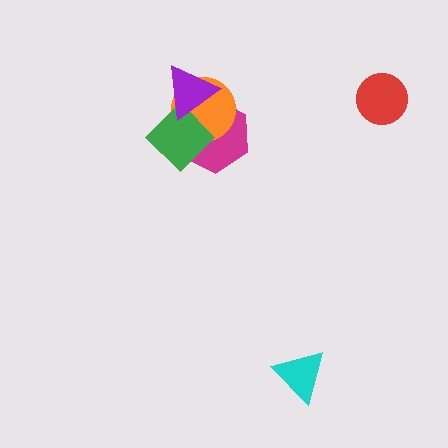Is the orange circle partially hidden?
Yes, it is partially covered by another shape.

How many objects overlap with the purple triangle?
3 objects overlap with the purple triangle.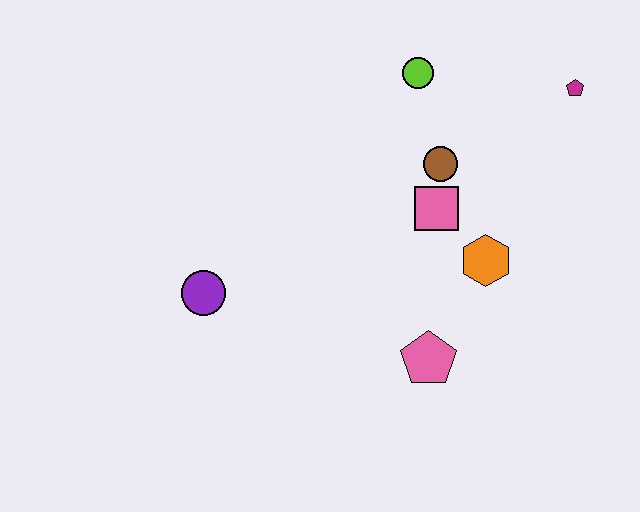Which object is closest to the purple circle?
The pink pentagon is closest to the purple circle.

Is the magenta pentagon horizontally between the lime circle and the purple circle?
No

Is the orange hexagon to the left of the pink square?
No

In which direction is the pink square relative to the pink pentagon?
The pink square is above the pink pentagon.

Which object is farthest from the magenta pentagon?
The purple circle is farthest from the magenta pentagon.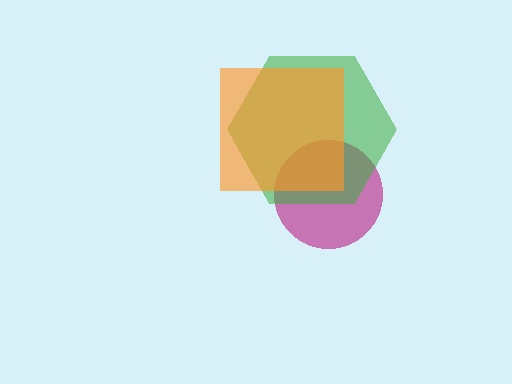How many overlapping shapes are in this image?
There are 3 overlapping shapes in the image.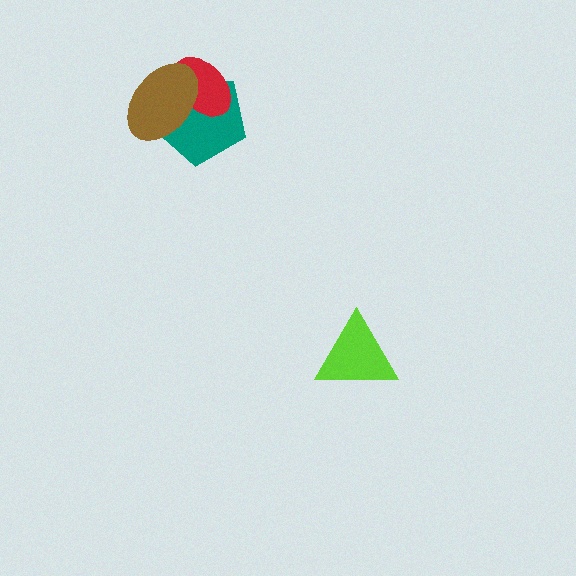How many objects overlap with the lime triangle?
0 objects overlap with the lime triangle.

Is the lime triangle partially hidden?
No, no other shape covers it.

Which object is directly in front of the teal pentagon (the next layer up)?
The red ellipse is directly in front of the teal pentagon.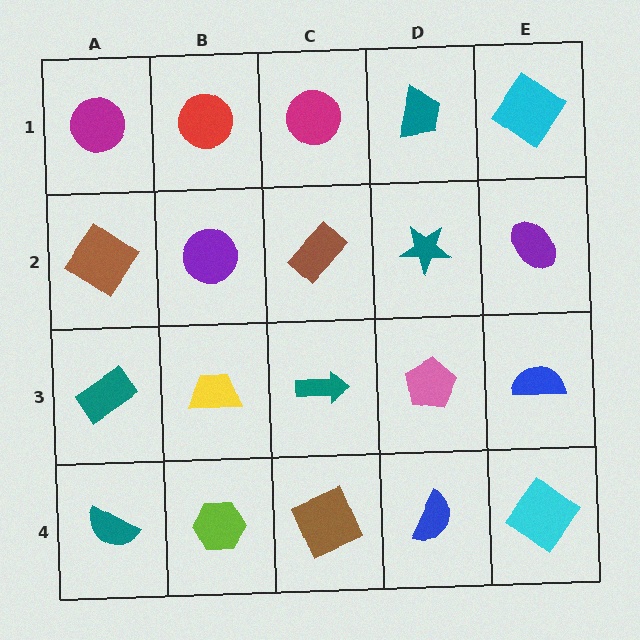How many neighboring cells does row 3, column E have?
3.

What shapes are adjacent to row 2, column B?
A red circle (row 1, column B), a yellow trapezoid (row 3, column B), a brown diamond (row 2, column A), a brown rectangle (row 2, column C).